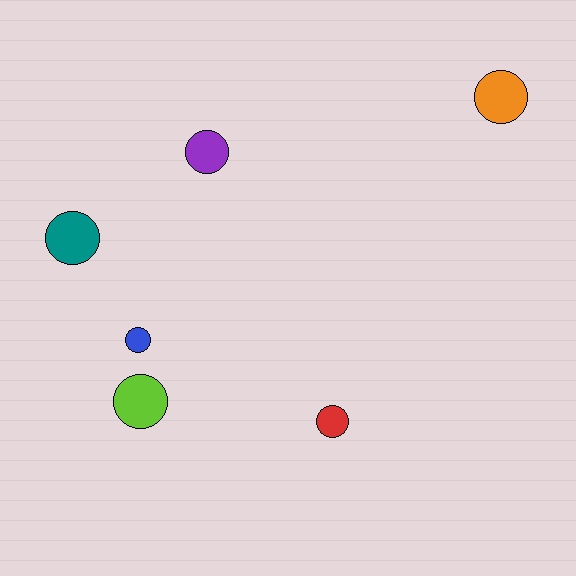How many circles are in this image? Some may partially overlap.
There are 6 circles.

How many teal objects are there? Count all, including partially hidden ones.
There is 1 teal object.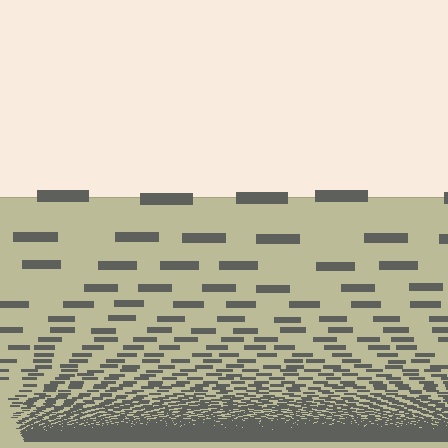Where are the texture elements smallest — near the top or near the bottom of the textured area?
Near the bottom.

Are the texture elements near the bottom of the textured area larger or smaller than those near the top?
Smaller. The gradient is inverted — elements near the bottom are smaller and denser.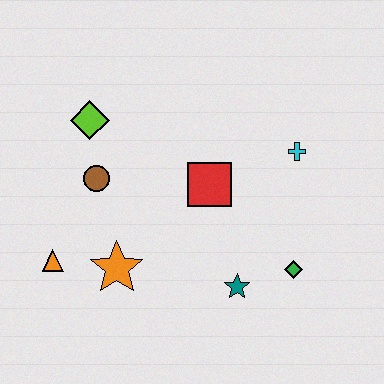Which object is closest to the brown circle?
The lime diamond is closest to the brown circle.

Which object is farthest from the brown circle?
The green diamond is farthest from the brown circle.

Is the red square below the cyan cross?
Yes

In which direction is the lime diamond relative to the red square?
The lime diamond is to the left of the red square.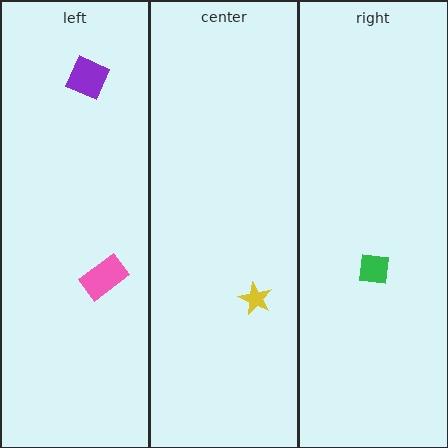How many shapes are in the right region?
1.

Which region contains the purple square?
The left region.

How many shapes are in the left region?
2.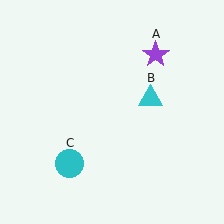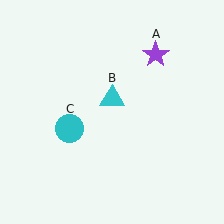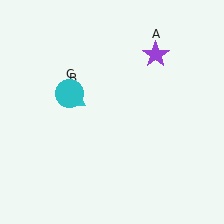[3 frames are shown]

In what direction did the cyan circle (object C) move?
The cyan circle (object C) moved up.